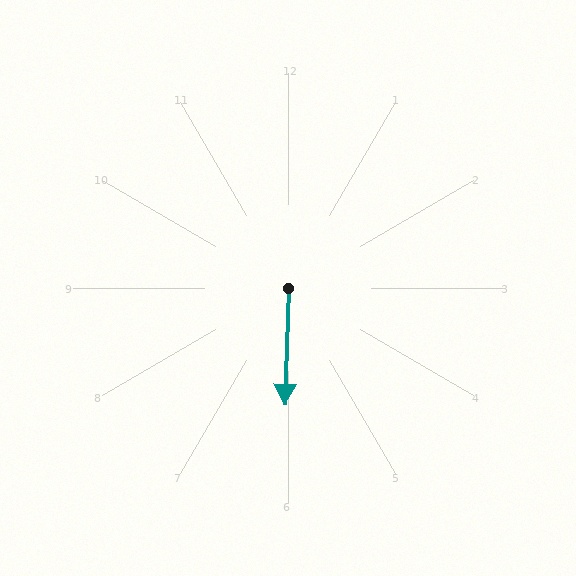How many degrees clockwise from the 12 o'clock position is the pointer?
Approximately 182 degrees.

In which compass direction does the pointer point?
South.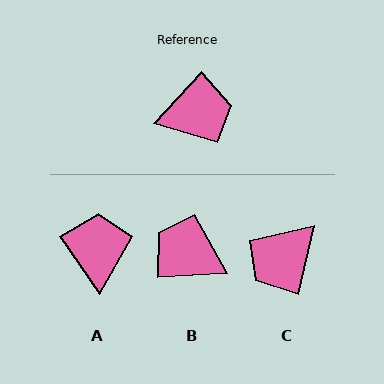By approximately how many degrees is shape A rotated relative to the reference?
Approximately 77 degrees counter-clockwise.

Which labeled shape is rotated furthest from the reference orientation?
C, about 150 degrees away.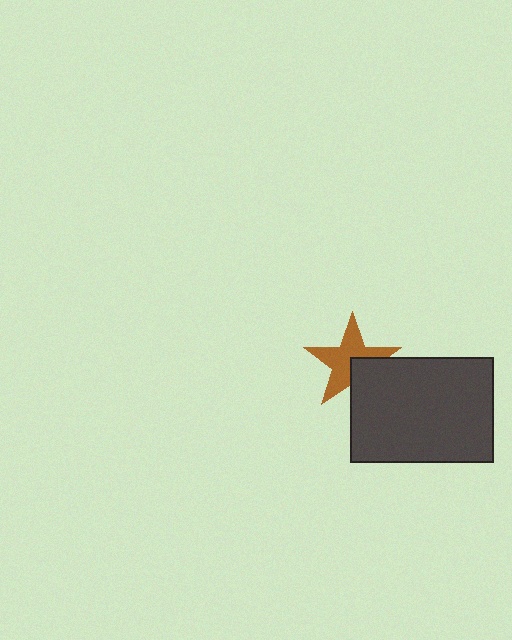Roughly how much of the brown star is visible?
Most of it is visible (roughly 69%).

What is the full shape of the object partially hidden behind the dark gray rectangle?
The partially hidden object is a brown star.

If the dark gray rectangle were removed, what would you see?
You would see the complete brown star.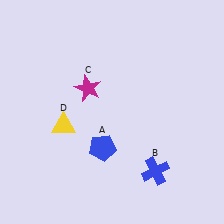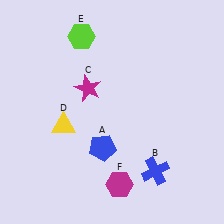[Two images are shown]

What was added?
A lime hexagon (E), a magenta hexagon (F) were added in Image 2.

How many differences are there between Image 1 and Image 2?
There are 2 differences between the two images.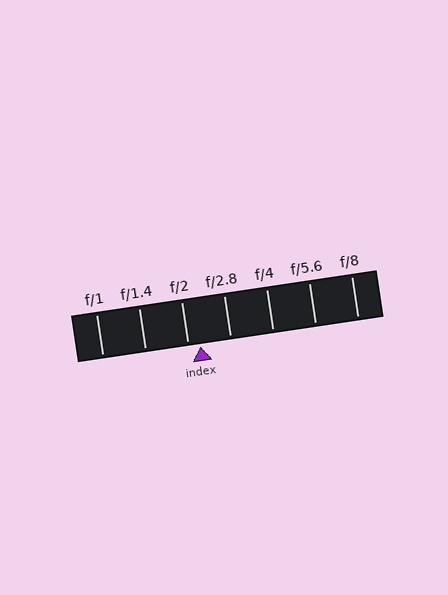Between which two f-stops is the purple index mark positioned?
The index mark is between f/2 and f/2.8.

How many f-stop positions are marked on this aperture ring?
There are 7 f-stop positions marked.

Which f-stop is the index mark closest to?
The index mark is closest to f/2.